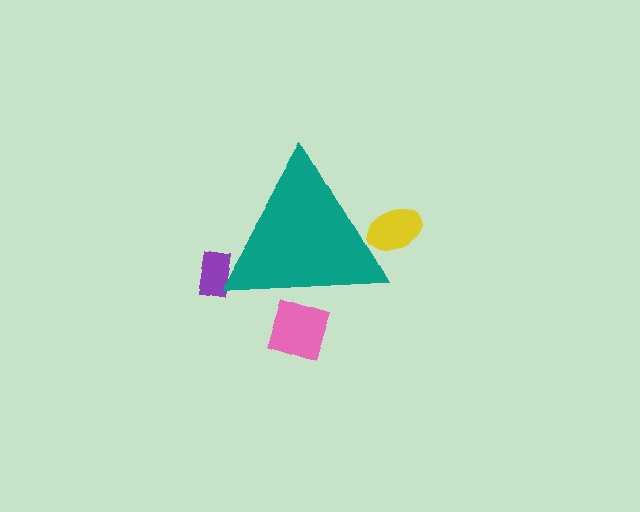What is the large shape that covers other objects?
A teal triangle.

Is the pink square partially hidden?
Yes, the pink square is partially hidden behind the teal triangle.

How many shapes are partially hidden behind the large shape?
3 shapes are partially hidden.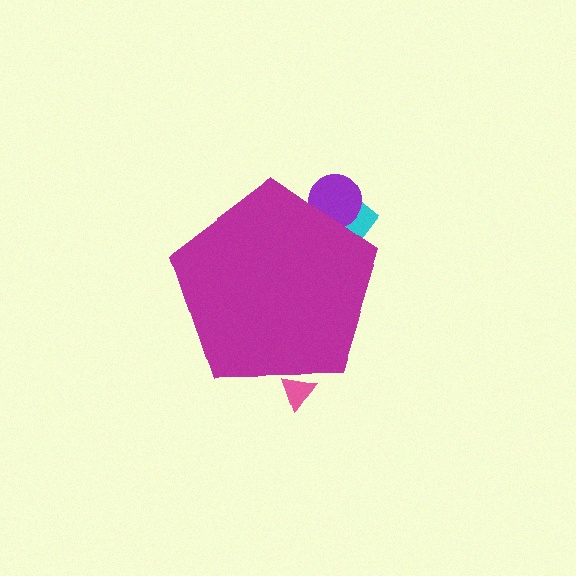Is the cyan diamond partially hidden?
Yes, the cyan diamond is partially hidden behind the magenta pentagon.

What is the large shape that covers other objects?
A magenta pentagon.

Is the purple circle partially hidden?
Yes, the purple circle is partially hidden behind the magenta pentagon.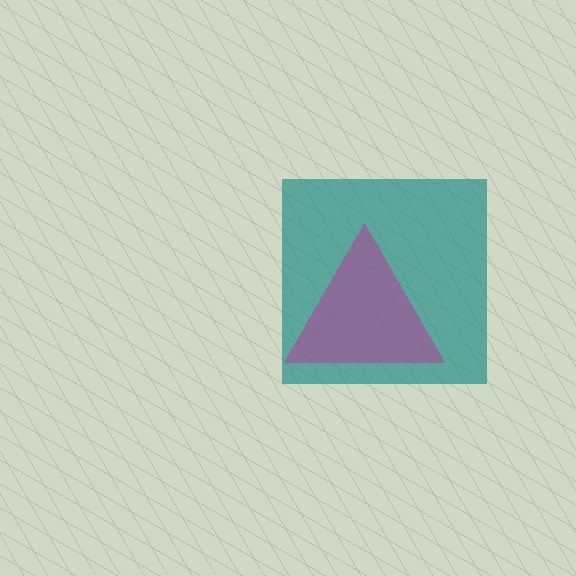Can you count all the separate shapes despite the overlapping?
Yes, there are 2 separate shapes.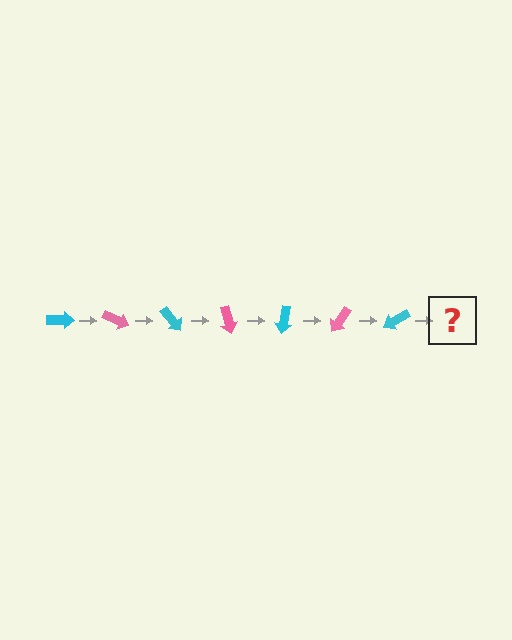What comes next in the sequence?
The next element should be a pink arrow, rotated 175 degrees from the start.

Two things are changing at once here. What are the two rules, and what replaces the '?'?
The two rules are that it rotates 25 degrees each step and the color cycles through cyan and pink. The '?' should be a pink arrow, rotated 175 degrees from the start.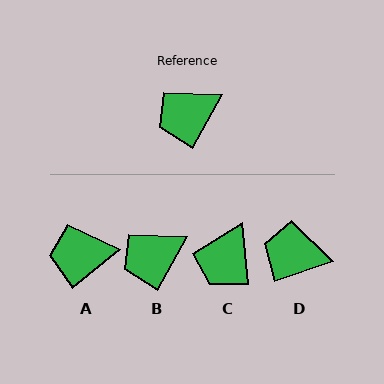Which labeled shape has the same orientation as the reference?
B.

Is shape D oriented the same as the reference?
No, it is off by about 42 degrees.